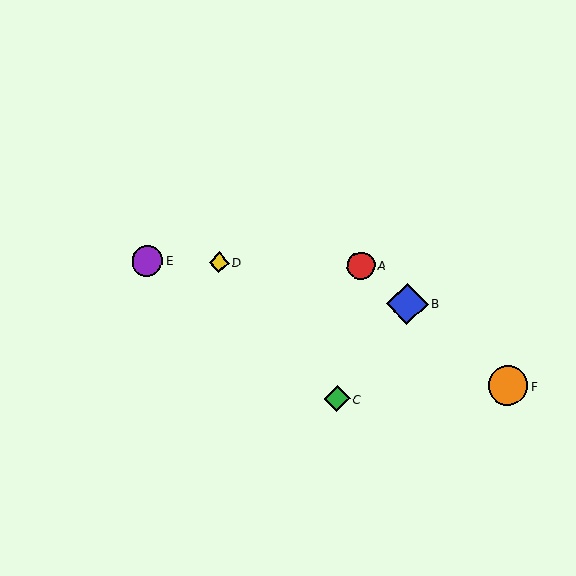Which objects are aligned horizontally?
Objects A, D, E are aligned horizontally.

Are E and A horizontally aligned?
Yes, both are at y≈261.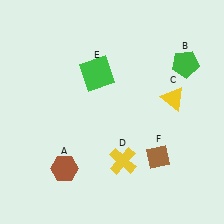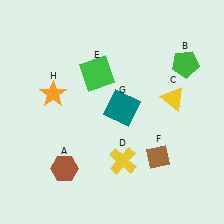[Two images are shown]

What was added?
A teal square (G), an orange star (H) were added in Image 2.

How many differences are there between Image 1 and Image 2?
There are 2 differences between the two images.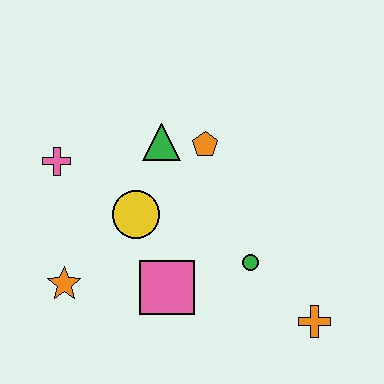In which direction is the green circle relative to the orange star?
The green circle is to the right of the orange star.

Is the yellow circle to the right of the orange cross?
No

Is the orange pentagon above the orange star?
Yes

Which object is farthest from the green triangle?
The orange cross is farthest from the green triangle.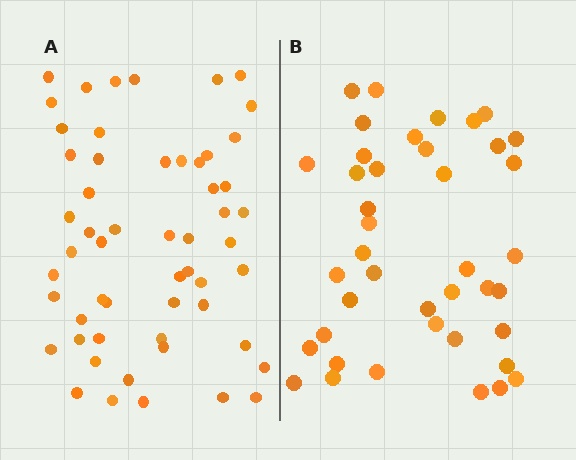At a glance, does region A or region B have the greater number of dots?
Region A (the left region) has more dots.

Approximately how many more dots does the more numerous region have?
Region A has approximately 15 more dots than region B.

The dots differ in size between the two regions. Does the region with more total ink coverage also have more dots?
No. Region B has more total ink coverage because its dots are larger, but region A actually contains more individual dots. Total area can be misleading — the number of items is what matters here.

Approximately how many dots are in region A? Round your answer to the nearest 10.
About 60 dots. (The exact count is 55, which rounds to 60.)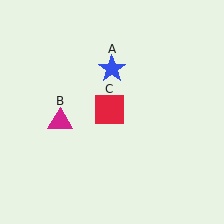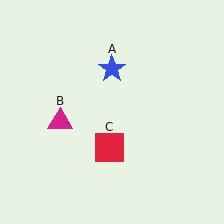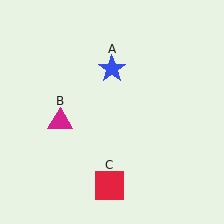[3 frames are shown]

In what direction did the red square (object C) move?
The red square (object C) moved down.